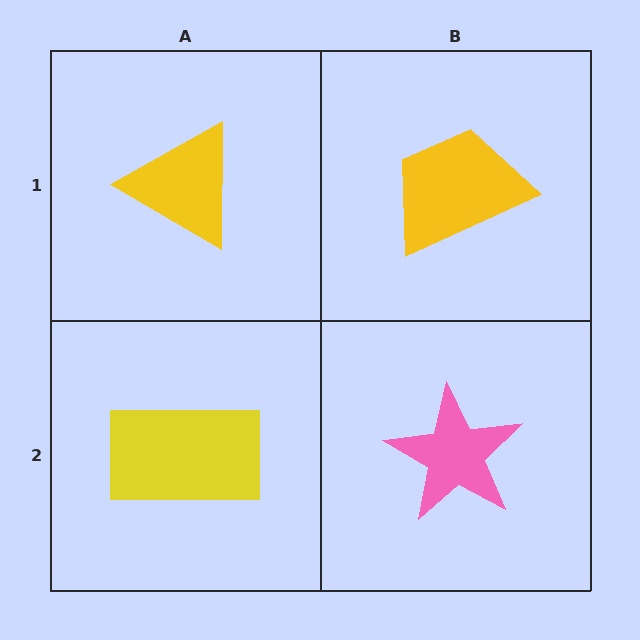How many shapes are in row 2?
2 shapes.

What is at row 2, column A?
A yellow rectangle.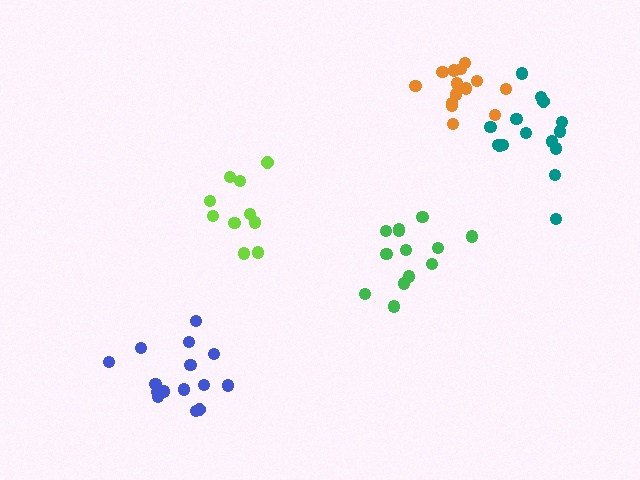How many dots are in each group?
Group 1: 10 dots, Group 2: 14 dots, Group 3: 15 dots, Group 4: 13 dots, Group 5: 15 dots (67 total).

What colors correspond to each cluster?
The clusters are colored: lime, orange, blue, green, teal.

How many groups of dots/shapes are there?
There are 5 groups.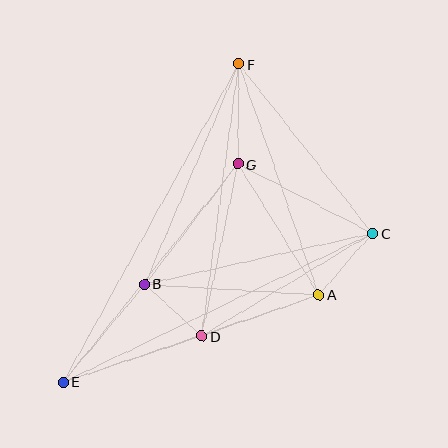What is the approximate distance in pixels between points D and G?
The distance between D and G is approximately 176 pixels.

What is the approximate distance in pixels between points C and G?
The distance between C and G is approximately 152 pixels.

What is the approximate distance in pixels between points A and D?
The distance between A and D is approximately 124 pixels.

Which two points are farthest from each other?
Points E and F are farthest from each other.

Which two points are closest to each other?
Points B and D are closest to each other.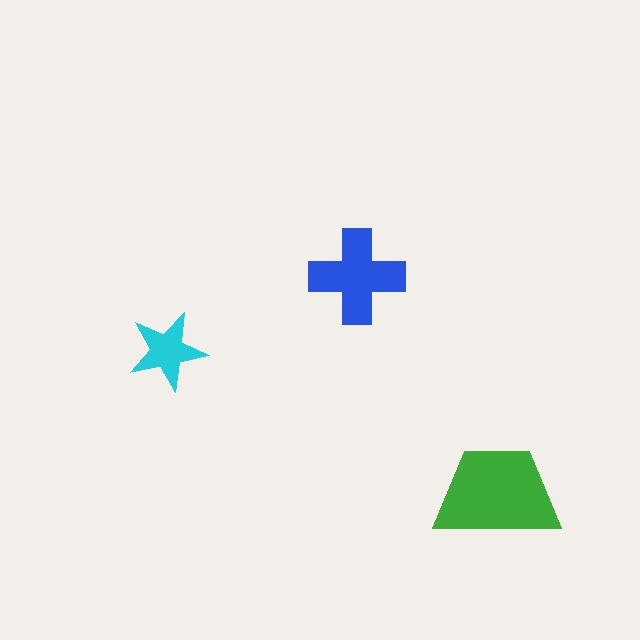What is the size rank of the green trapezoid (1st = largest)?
1st.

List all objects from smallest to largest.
The cyan star, the blue cross, the green trapezoid.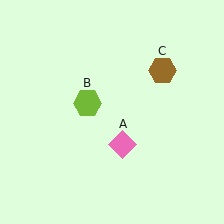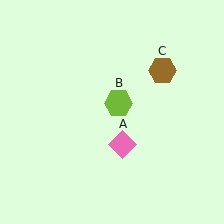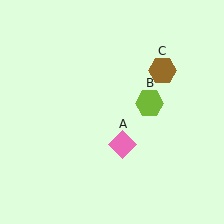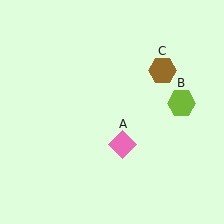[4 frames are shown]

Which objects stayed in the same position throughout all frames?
Pink diamond (object A) and brown hexagon (object C) remained stationary.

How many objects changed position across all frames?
1 object changed position: lime hexagon (object B).